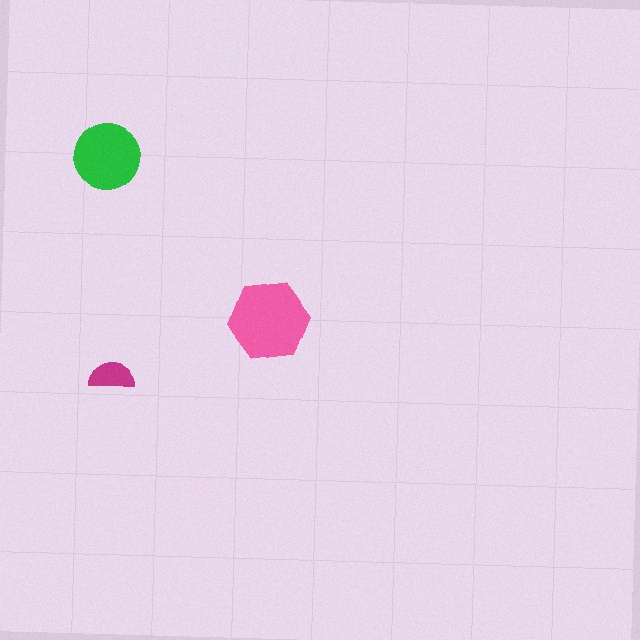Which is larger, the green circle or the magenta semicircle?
The green circle.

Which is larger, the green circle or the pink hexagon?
The pink hexagon.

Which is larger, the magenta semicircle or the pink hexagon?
The pink hexagon.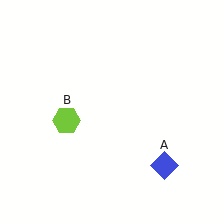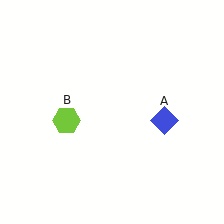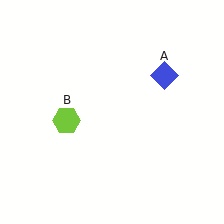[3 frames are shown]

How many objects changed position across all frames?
1 object changed position: blue diamond (object A).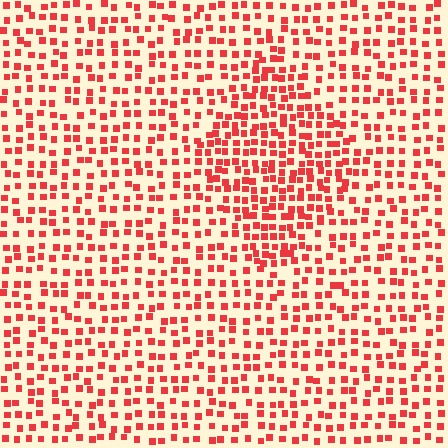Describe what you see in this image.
The image contains small red elements arranged at two different densities. A diamond-shaped region is visible where the elements are more densely packed than the surrounding area.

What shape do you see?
I see a diamond.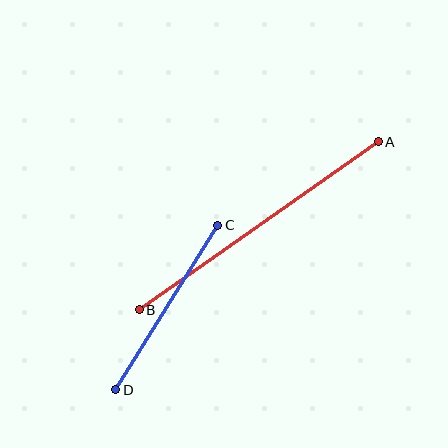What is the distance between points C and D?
The distance is approximately 194 pixels.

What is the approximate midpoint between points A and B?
The midpoint is at approximately (259, 226) pixels.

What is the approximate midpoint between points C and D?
The midpoint is at approximately (167, 307) pixels.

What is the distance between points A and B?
The distance is approximately 292 pixels.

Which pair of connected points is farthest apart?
Points A and B are farthest apart.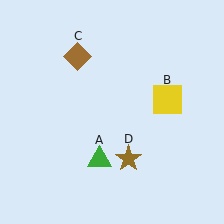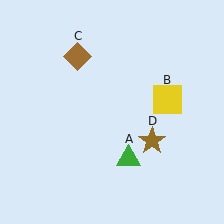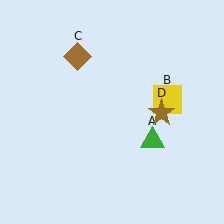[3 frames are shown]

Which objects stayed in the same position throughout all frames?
Yellow square (object B) and brown diamond (object C) remained stationary.